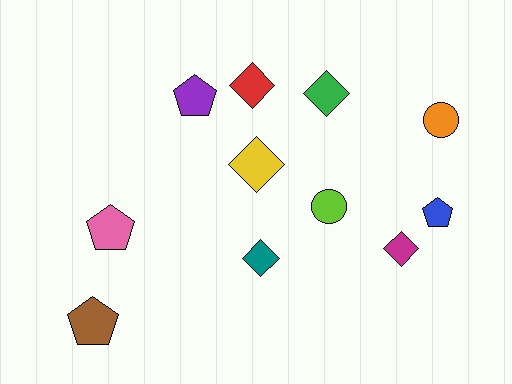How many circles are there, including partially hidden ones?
There are 2 circles.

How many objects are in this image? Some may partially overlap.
There are 11 objects.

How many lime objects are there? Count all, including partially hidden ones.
There is 1 lime object.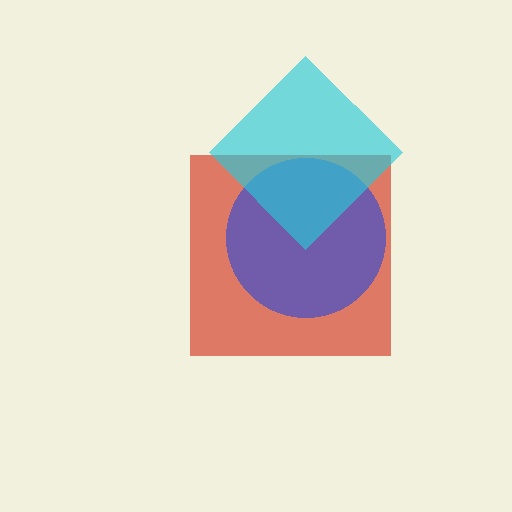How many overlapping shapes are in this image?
There are 3 overlapping shapes in the image.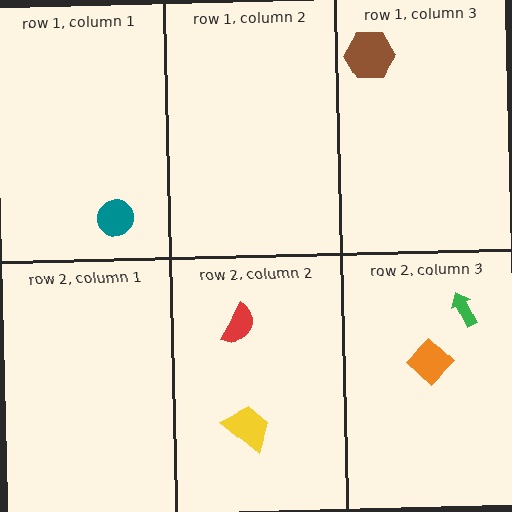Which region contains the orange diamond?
The row 2, column 3 region.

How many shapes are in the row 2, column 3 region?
2.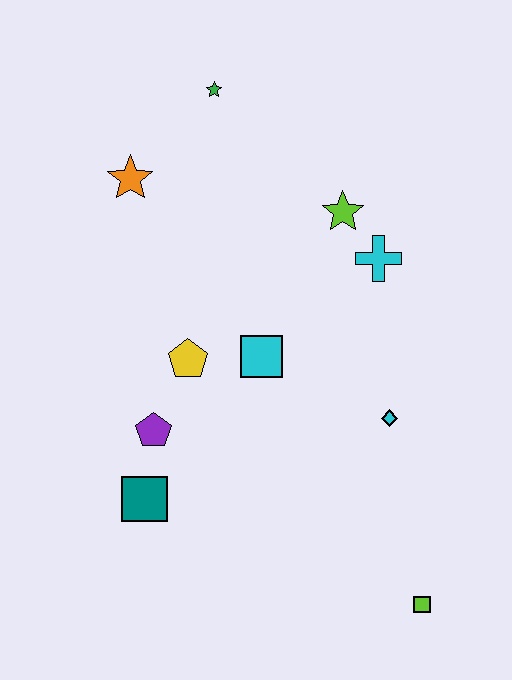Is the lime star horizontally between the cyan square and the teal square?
No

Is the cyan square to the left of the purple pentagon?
No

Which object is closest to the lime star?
The cyan cross is closest to the lime star.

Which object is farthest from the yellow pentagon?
The lime square is farthest from the yellow pentagon.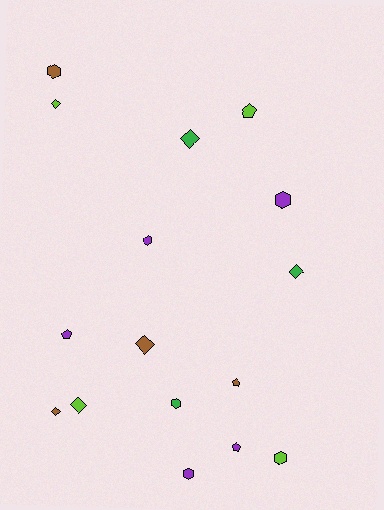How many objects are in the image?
There are 16 objects.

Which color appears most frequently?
Purple, with 5 objects.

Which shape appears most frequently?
Diamond, with 6 objects.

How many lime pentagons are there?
There is 1 lime pentagon.